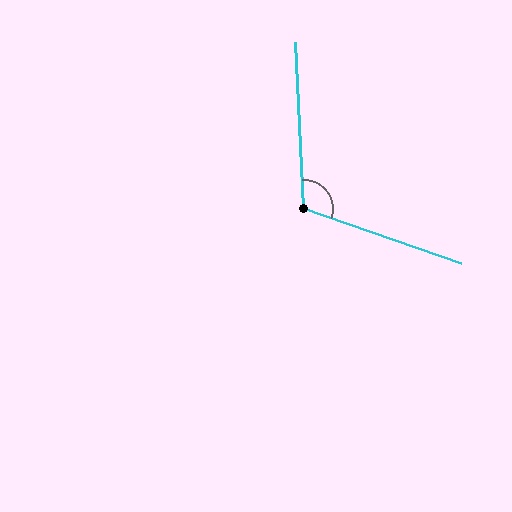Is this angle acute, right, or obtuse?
It is obtuse.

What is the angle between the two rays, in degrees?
Approximately 112 degrees.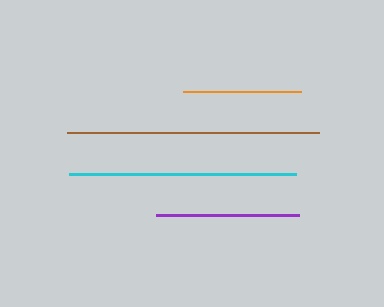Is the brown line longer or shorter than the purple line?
The brown line is longer than the purple line.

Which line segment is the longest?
The brown line is the longest at approximately 252 pixels.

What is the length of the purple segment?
The purple segment is approximately 143 pixels long.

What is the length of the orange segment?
The orange segment is approximately 118 pixels long.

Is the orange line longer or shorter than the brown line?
The brown line is longer than the orange line.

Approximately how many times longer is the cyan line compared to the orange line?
The cyan line is approximately 1.9 times the length of the orange line.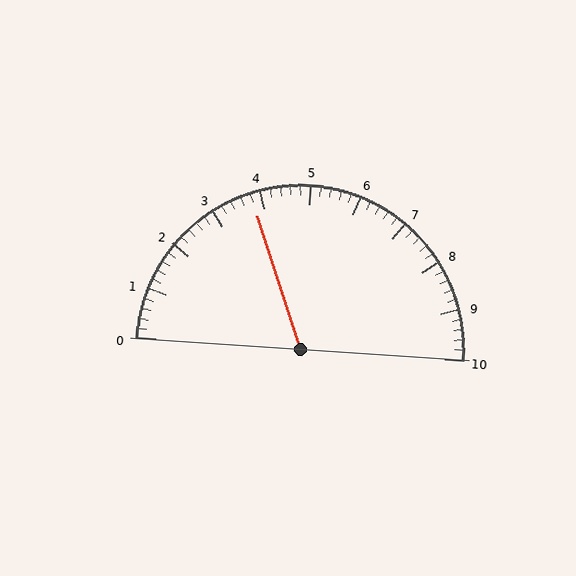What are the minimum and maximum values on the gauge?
The gauge ranges from 0 to 10.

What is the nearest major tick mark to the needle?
The nearest major tick mark is 4.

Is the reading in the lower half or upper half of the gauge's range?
The reading is in the lower half of the range (0 to 10).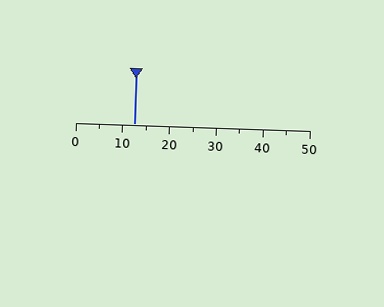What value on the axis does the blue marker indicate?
The marker indicates approximately 12.5.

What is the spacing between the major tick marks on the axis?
The major ticks are spaced 10 apart.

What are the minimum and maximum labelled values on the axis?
The axis runs from 0 to 50.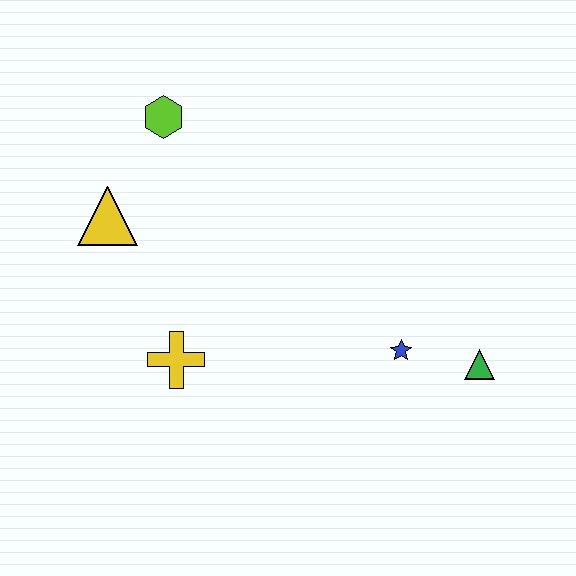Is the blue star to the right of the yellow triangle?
Yes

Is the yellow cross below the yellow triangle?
Yes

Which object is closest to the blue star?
The green triangle is closest to the blue star.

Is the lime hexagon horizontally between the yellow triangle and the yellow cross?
Yes